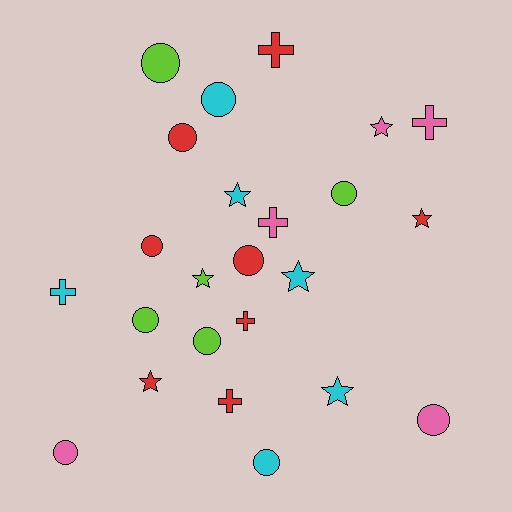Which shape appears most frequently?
Circle, with 11 objects.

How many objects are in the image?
There are 24 objects.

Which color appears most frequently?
Red, with 8 objects.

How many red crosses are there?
There are 3 red crosses.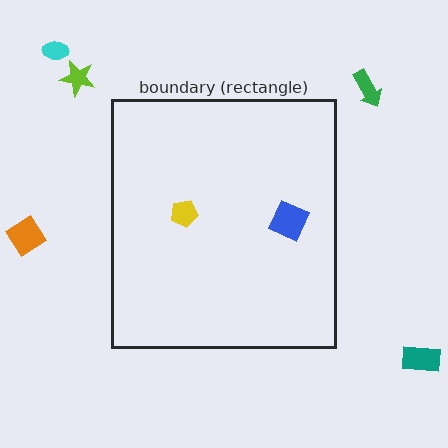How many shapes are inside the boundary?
2 inside, 5 outside.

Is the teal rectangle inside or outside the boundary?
Outside.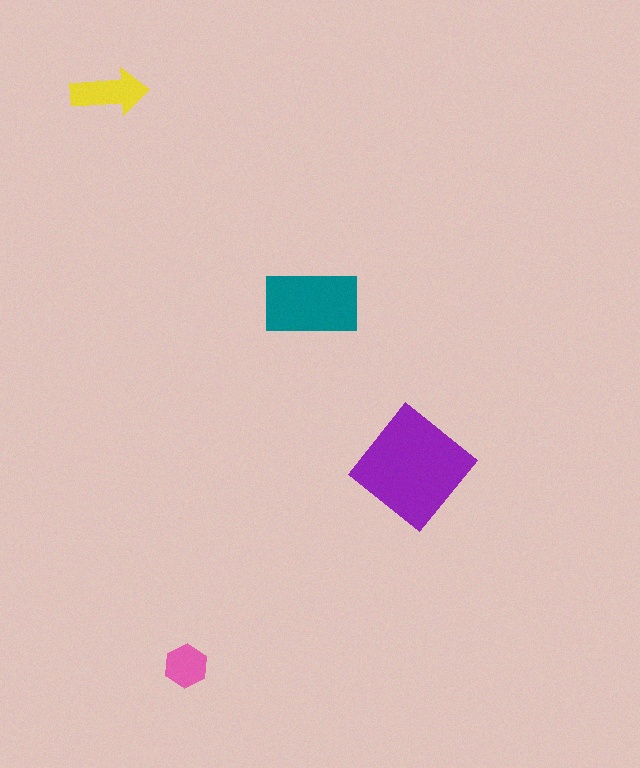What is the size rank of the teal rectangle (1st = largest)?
2nd.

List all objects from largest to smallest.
The purple diamond, the teal rectangle, the yellow arrow, the pink hexagon.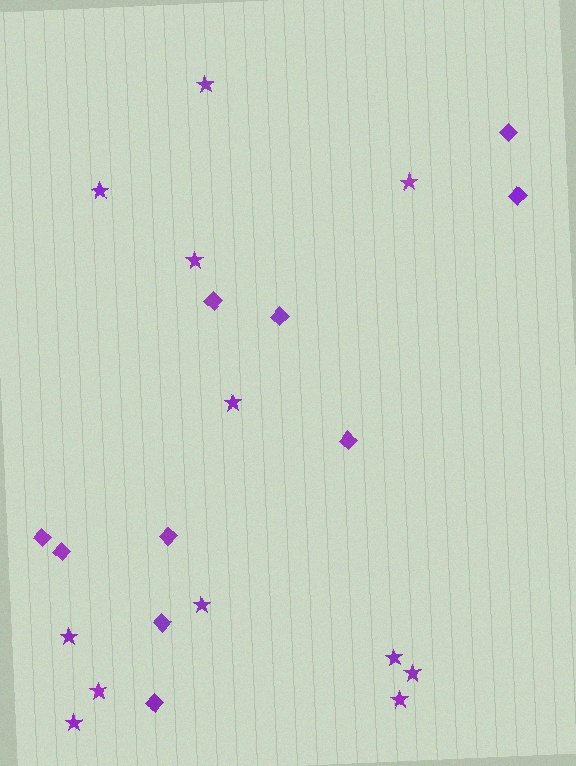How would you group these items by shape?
There are 2 groups: one group of diamonds (10) and one group of stars (12).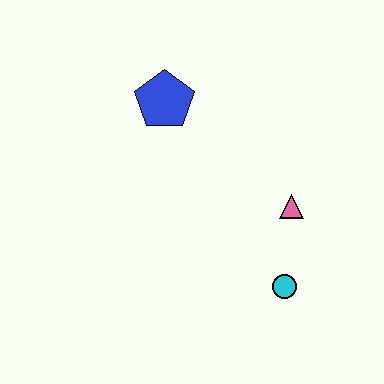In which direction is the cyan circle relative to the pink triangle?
The cyan circle is below the pink triangle.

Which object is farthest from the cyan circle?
The blue pentagon is farthest from the cyan circle.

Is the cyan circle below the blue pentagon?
Yes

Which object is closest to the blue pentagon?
The pink triangle is closest to the blue pentagon.